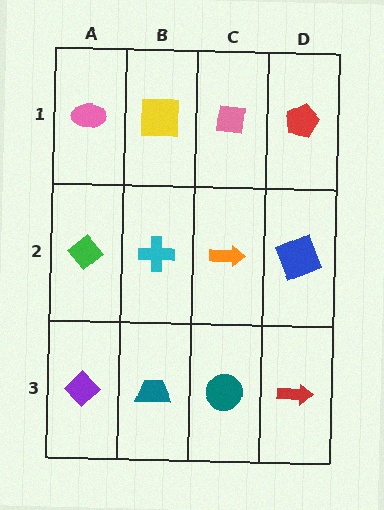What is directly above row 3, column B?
A cyan cross.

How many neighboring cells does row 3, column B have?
3.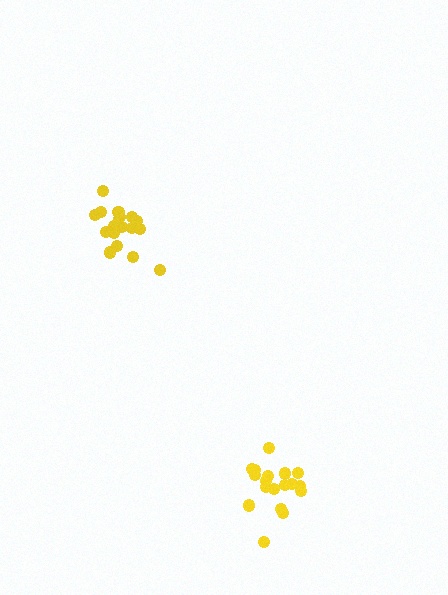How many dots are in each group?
Group 1: 18 dots, Group 2: 18 dots (36 total).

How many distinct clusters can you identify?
There are 2 distinct clusters.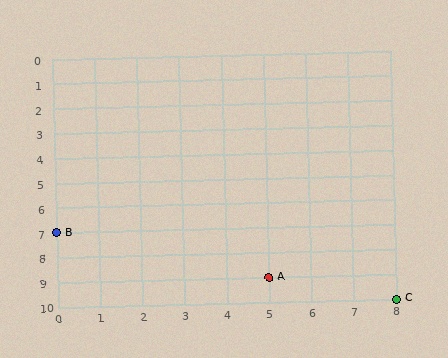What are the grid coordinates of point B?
Point B is at grid coordinates (0, 7).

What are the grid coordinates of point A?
Point A is at grid coordinates (5, 9).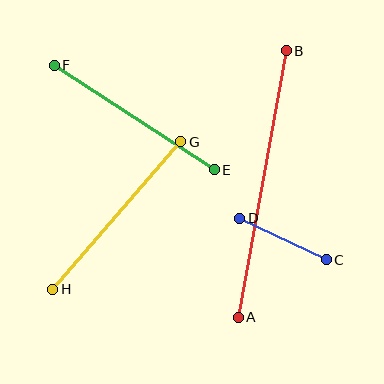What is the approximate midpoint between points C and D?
The midpoint is at approximately (283, 239) pixels.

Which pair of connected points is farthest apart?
Points A and B are farthest apart.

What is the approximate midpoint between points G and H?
The midpoint is at approximately (117, 216) pixels.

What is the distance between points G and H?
The distance is approximately 195 pixels.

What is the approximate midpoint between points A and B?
The midpoint is at approximately (262, 184) pixels.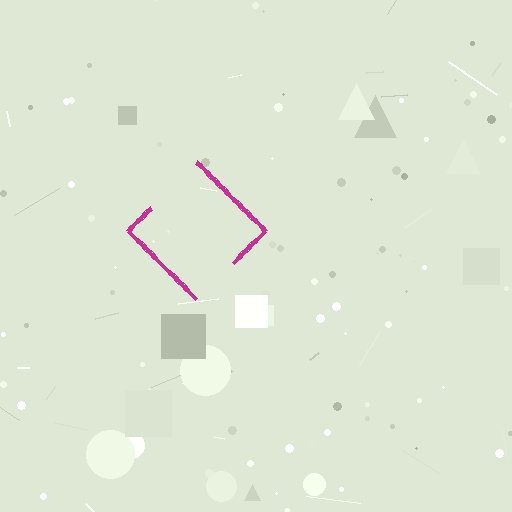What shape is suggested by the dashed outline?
The dashed outline suggests a diamond.